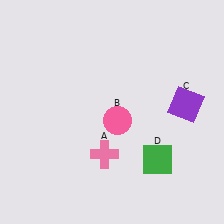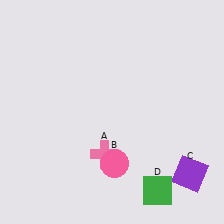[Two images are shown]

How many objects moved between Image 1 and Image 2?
3 objects moved between the two images.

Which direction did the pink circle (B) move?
The pink circle (B) moved down.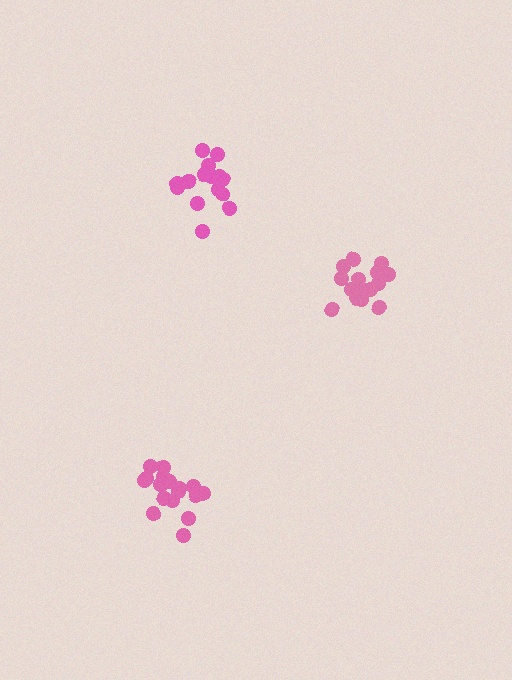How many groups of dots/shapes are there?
There are 3 groups.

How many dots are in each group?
Group 1: 18 dots, Group 2: 16 dots, Group 3: 15 dots (49 total).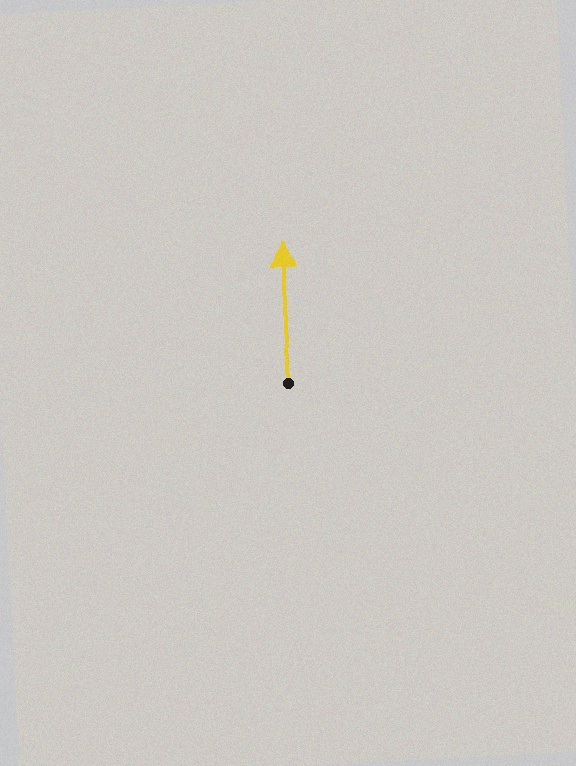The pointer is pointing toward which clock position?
Roughly 12 o'clock.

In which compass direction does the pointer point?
North.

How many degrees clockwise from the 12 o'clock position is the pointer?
Approximately 1 degrees.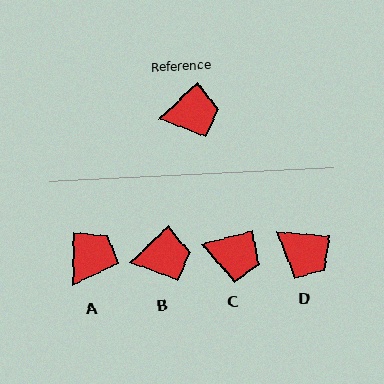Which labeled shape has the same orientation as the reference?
B.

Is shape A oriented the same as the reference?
No, it is off by about 46 degrees.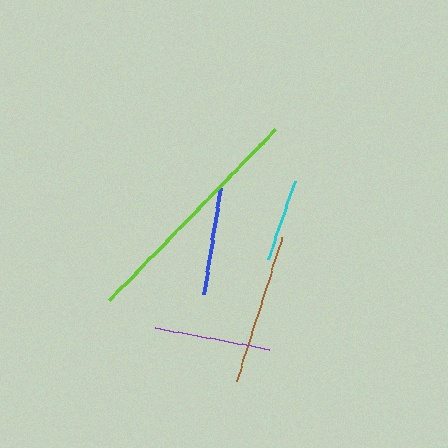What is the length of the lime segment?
The lime segment is approximately 238 pixels long.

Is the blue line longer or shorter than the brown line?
The brown line is longer than the blue line.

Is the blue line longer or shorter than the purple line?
The purple line is longer than the blue line.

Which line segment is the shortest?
The cyan line is the shortest at approximately 82 pixels.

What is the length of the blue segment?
The blue segment is approximately 107 pixels long.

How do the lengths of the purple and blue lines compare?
The purple and blue lines are approximately the same length.